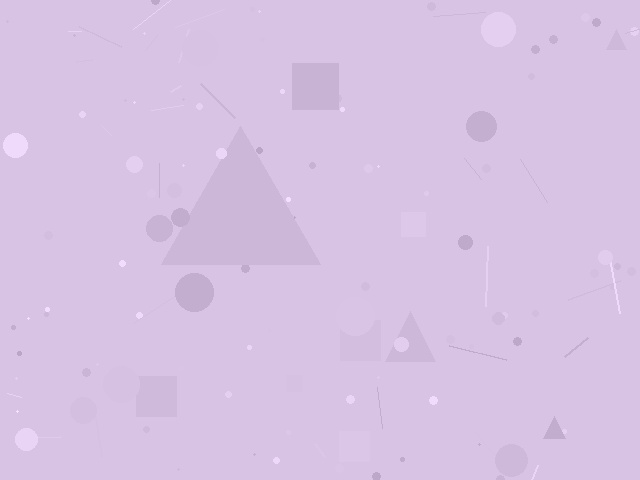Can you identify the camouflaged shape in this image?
The camouflaged shape is a triangle.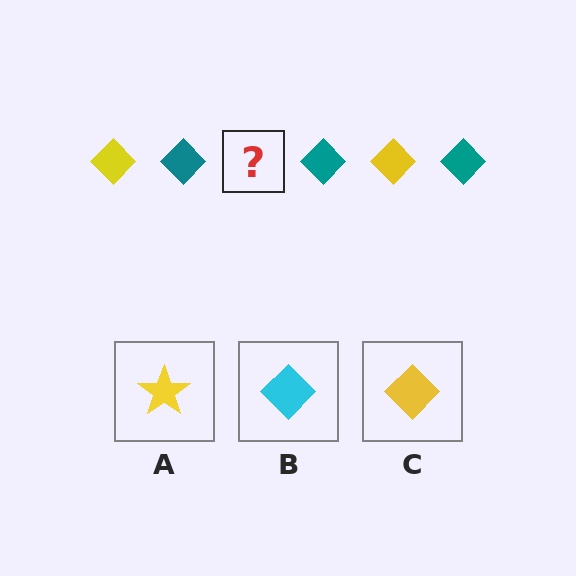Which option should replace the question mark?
Option C.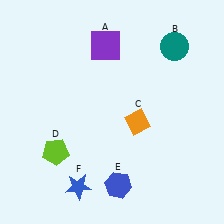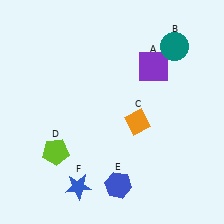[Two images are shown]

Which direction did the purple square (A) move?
The purple square (A) moved right.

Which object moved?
The purple square (A) moved right.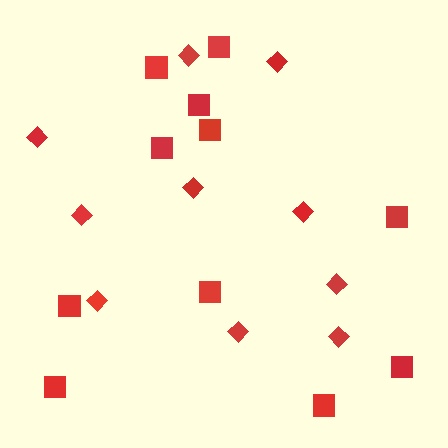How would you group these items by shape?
There are 2 groups: one group of squares (11) and one group of diamonds (10).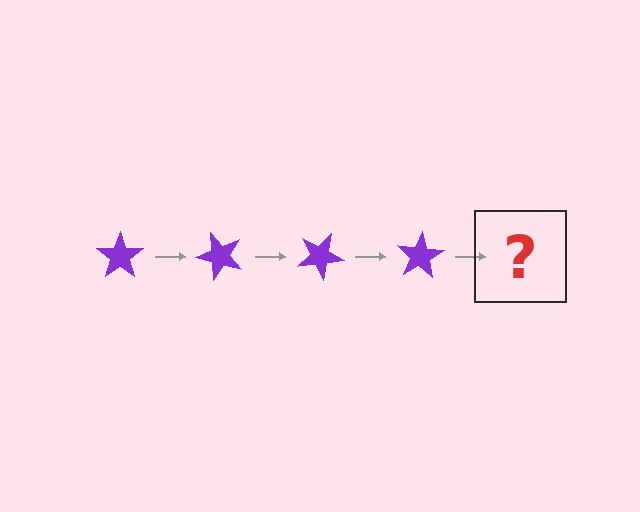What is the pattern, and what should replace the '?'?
The pattern is that the star rotates 50 degrees each step. The '?' should be a purple star rotated 200 degrees.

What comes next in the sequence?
The next element should be a purple star rotated 200 degrees.